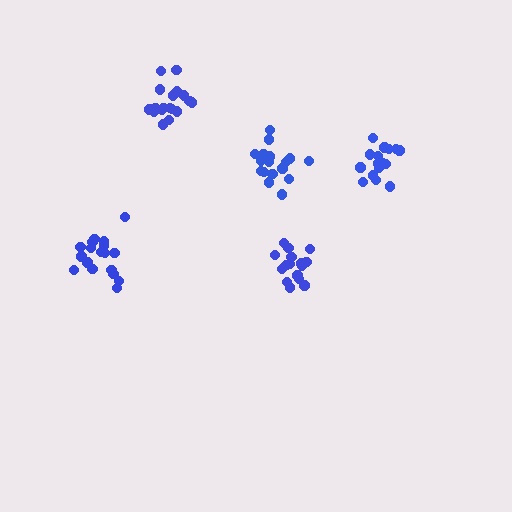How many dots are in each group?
Group 1: 17 dots, Group 2: 18 dots, Group 3: 16 dots, Group 4: 18 dots, Group 5: 18 dots (87 total).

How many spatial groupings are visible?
There are 5 spatial groupings.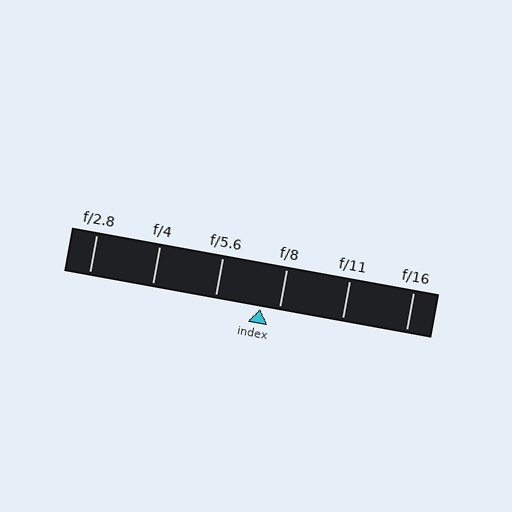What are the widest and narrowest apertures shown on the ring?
The widest aperture shown is f/2.8 and the narrowest is f/16.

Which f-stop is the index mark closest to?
The index mark is closest to f/8.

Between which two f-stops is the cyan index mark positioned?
The index mark is between f/5.6 and f/8.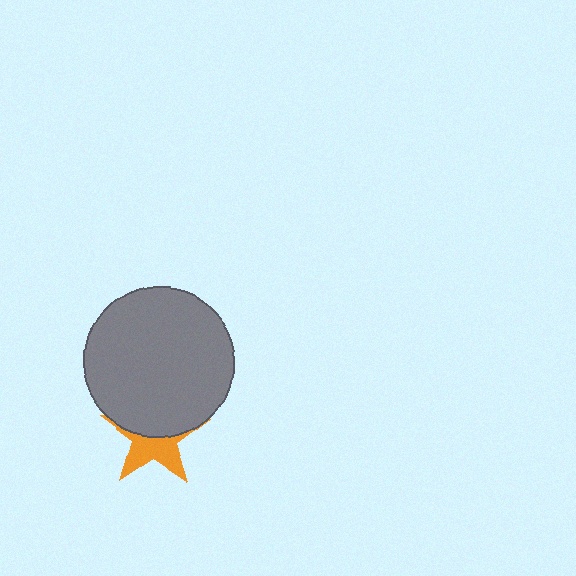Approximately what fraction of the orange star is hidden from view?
Roughly 52% of the orange star is hidden behind the gray circle.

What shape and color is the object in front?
The object in front is a gray circle.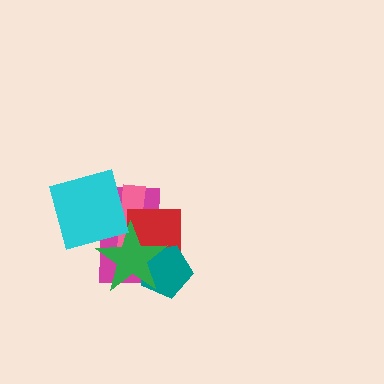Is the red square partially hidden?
Yes, it is partially covered by another shape.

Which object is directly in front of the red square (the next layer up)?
The teal pentagon is directly in front of the red square.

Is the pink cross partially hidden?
Yes, it is partially covered by another shape.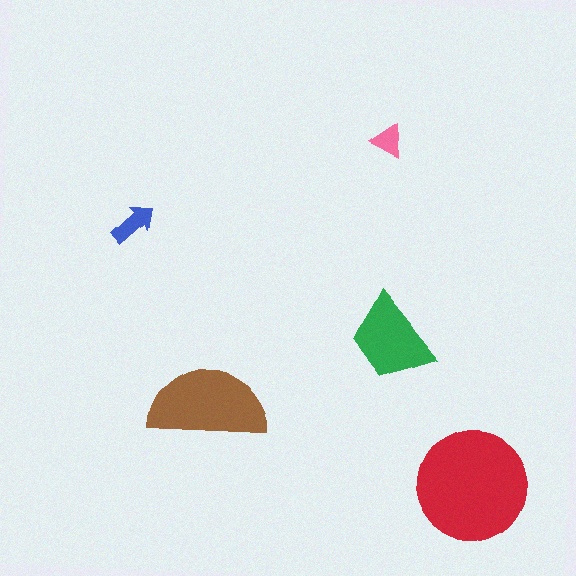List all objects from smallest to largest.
The pink triangle, the blue arrow, the green trapezoid, the brown semicircle, the red circle.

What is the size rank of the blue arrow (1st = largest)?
4th.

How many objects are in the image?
There are 5 objects in the image.